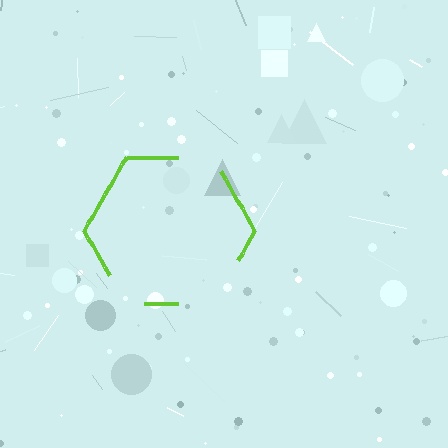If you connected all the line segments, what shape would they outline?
They would outline a hexagon.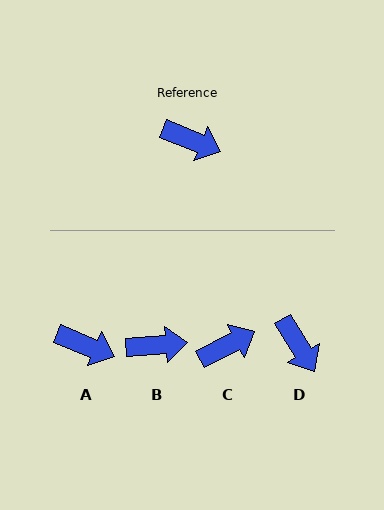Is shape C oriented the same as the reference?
No, it is off by about 49 degrees.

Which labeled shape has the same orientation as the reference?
A.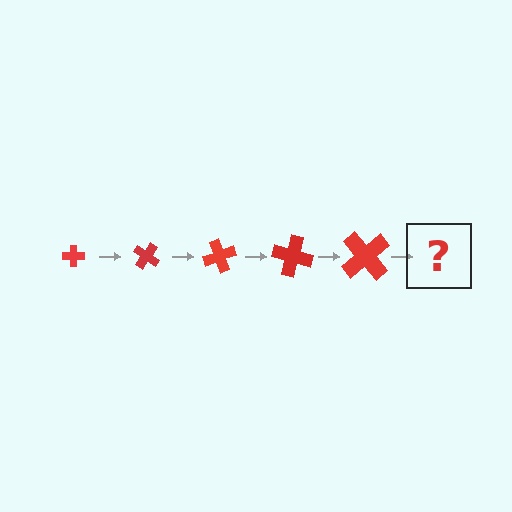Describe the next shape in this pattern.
It should be a cross, larger than the previous one and rotated 175 degrees from the start.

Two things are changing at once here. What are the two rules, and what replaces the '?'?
The two rules are that the cross grows larger each step and it rotates 35 degrees each step. The '?' should be a cross, larger than the previous one and rotated 175 degrees from the start.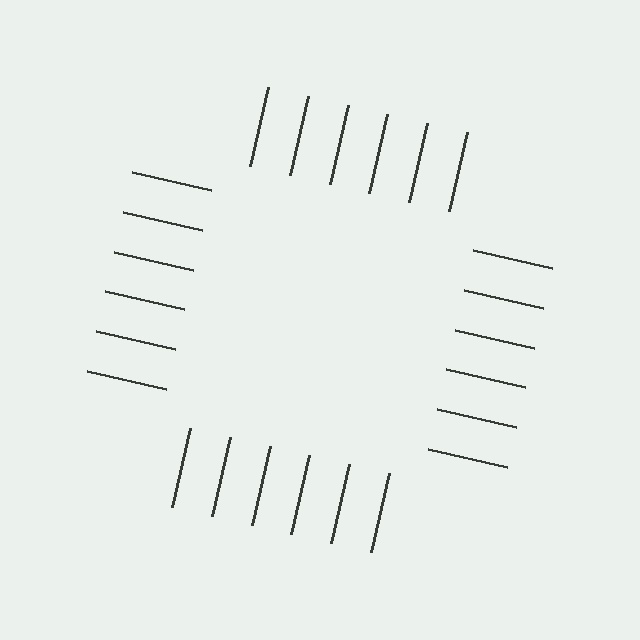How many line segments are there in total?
24 — 6 along each of the 4 edges.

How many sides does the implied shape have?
4 sides — the line-ends trace a square.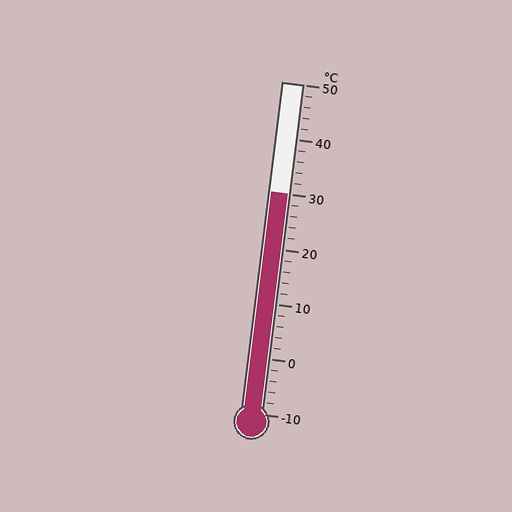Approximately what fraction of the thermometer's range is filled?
The thermometer is filled to approximately 65% of its range.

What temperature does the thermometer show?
The thermometer shows approximately 30°C.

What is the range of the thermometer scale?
The thermometer scale ranges from -10°C to 50°C.